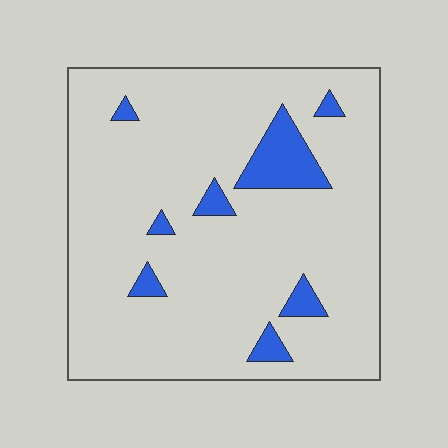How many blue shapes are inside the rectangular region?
8.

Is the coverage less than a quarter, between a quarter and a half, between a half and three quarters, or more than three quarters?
Less than a quarter.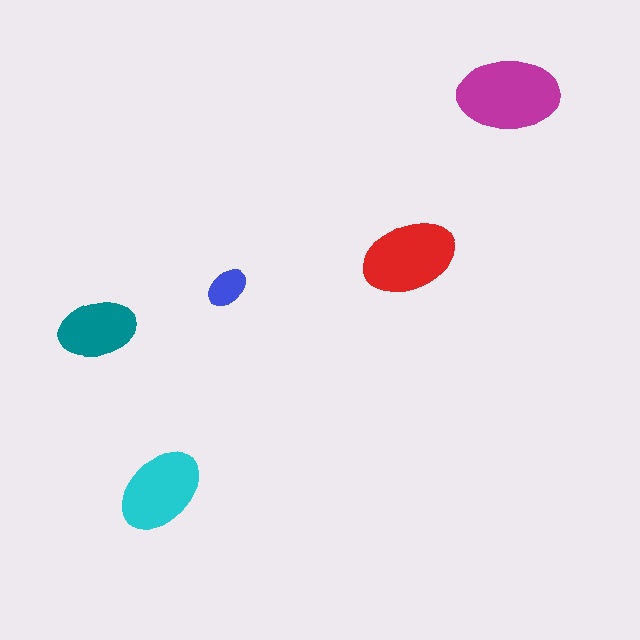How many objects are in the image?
There are 5 objects in the image.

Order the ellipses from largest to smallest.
the magenta one, the red one, the cyan one, the teal one, the blue one.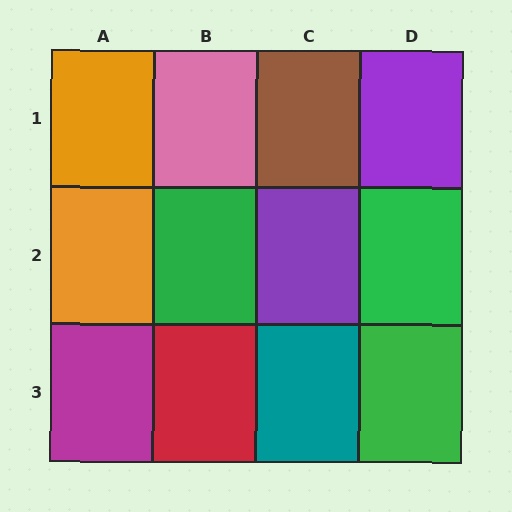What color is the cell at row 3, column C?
Teal.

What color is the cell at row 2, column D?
Green.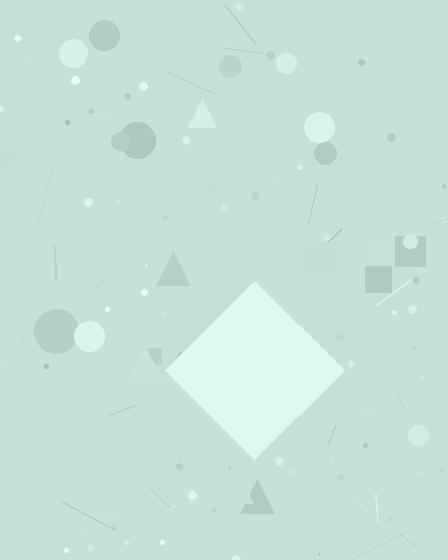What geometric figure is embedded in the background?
A diamond is embedded in the background.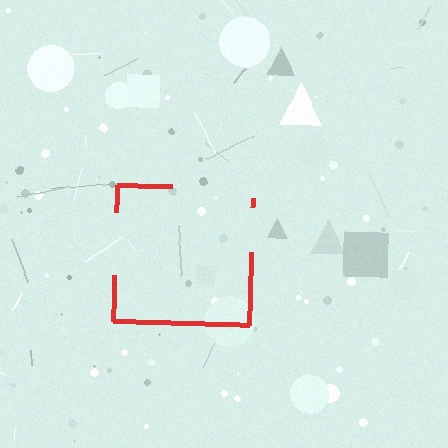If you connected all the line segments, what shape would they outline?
They would outline a square.